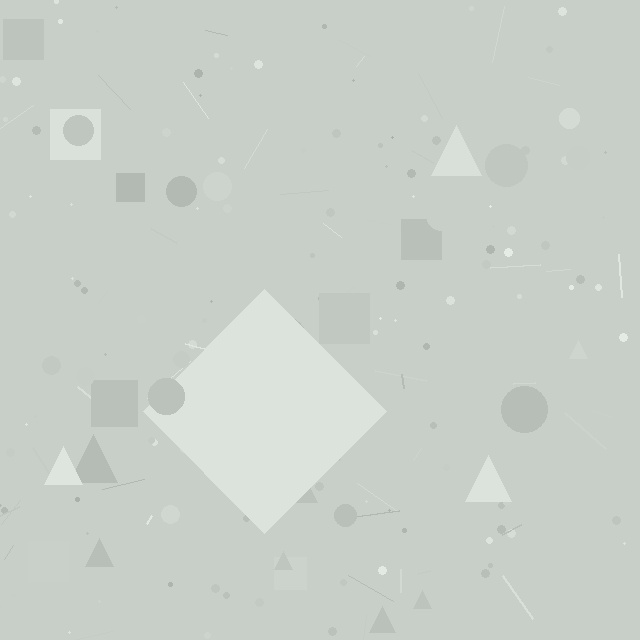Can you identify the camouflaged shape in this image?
The camouflaged shape is a diamond.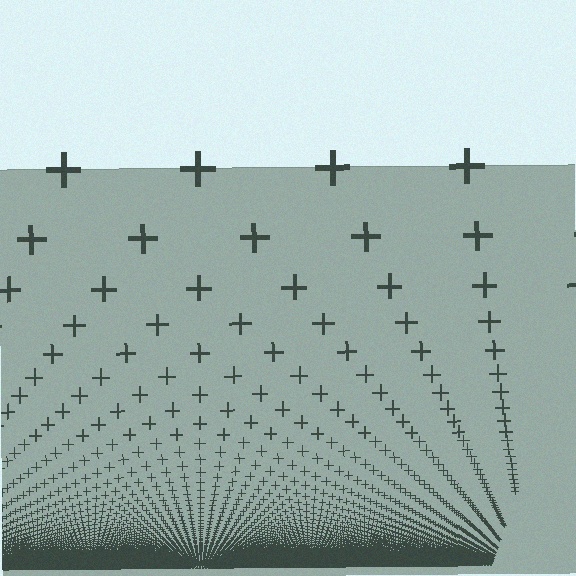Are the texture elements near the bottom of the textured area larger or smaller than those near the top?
Smaller. The gradient is inverted — elements near the bottom are smaller and denser.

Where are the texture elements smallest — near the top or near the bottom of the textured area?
Near the bottom.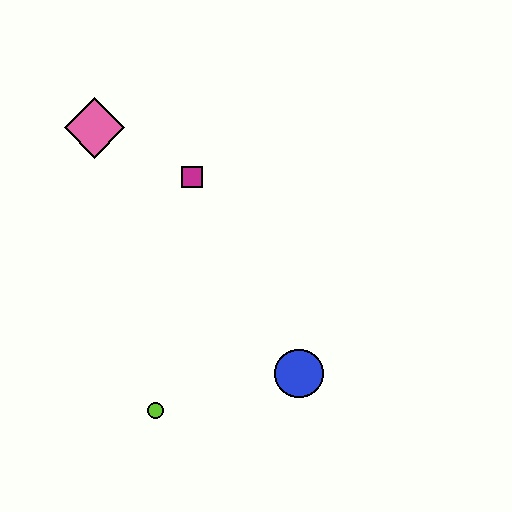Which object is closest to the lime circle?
The blue circle is closest to the lime circle.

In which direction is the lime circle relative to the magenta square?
The lime circle is below the magenta square.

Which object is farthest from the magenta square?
The lime circle is farthest from the magenta square.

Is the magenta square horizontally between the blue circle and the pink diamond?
Yes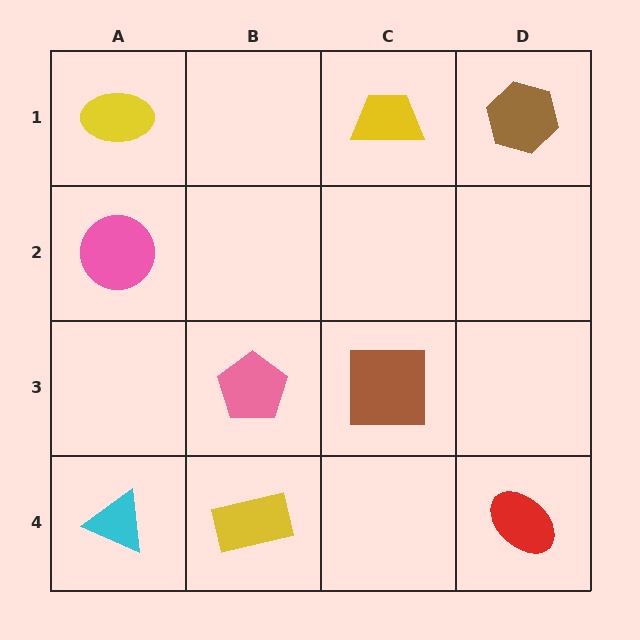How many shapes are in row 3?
2 shapes.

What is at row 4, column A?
A cyan triangle.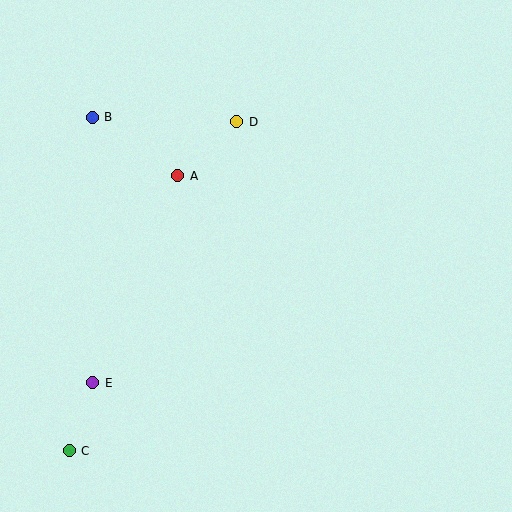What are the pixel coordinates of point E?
Point E is at (93, 383).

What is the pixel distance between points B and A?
The distance between B and A is 103 pixels.